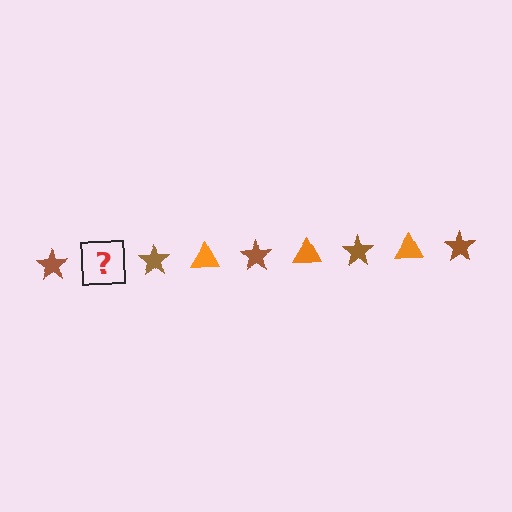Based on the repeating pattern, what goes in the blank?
The blank should be an orange triangle.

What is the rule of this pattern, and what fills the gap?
The rule is that the pattern alternates between brown star and orange triangle. The gap should be filled with an orange triangle.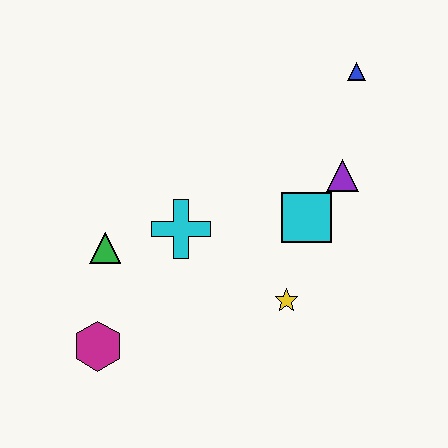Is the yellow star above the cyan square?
No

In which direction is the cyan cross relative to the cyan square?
The cyan cross is to the left of the cyan square.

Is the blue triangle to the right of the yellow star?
Yes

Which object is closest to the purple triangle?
The cyan square is closest to the purple triangle.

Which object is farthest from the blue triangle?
The magenta hexagon is farthest from the blue triangle.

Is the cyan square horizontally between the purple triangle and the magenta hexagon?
Yes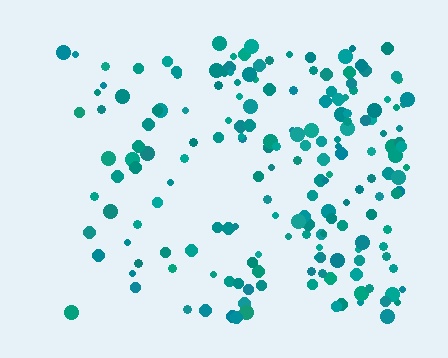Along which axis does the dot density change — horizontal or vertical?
Horizontal.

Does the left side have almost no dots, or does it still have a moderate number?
Still a moderate number, just noticeably fewer than the right.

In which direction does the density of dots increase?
From left to right, with the right side densest.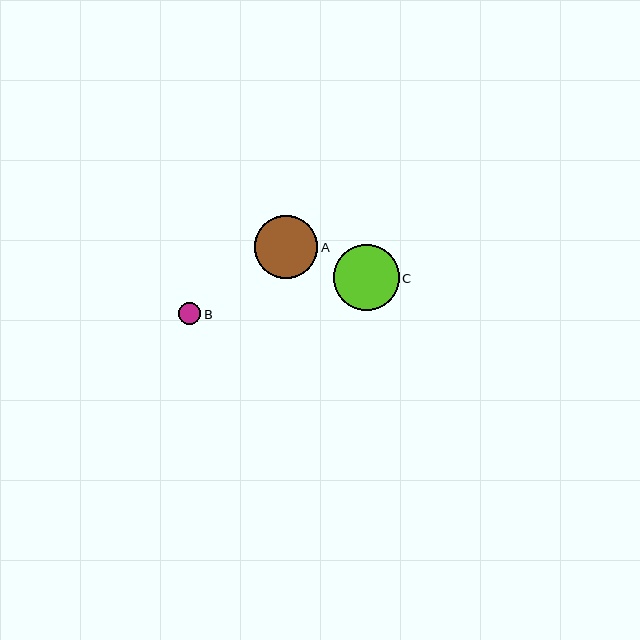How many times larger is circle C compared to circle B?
Circle C is approximately 3.0 times the size of circle B.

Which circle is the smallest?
Circle B is the smallest with a size of approximately 22 pixels.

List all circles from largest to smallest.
From largest to smallest: C, A, B.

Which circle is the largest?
Circle C is the largest with a size of approximately 66 pixels.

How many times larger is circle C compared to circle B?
Circle C is approximately 3.0 times the size of circle B.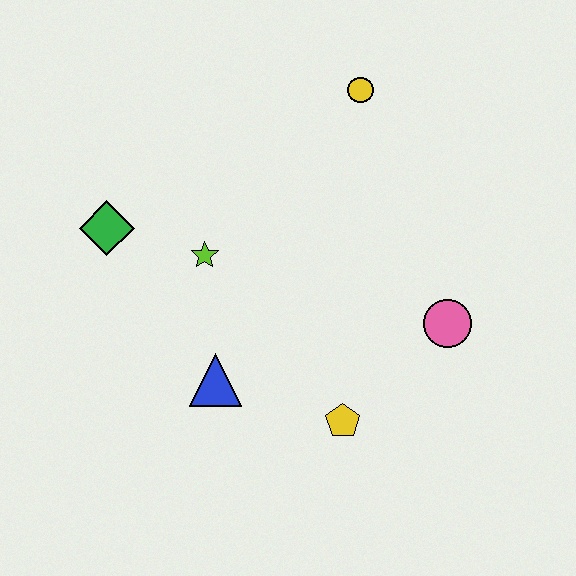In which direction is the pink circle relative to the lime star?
The pink circle is to the right of the lime star.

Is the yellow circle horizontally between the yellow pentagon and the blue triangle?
No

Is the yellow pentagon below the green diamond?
Yes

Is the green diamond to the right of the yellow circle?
No